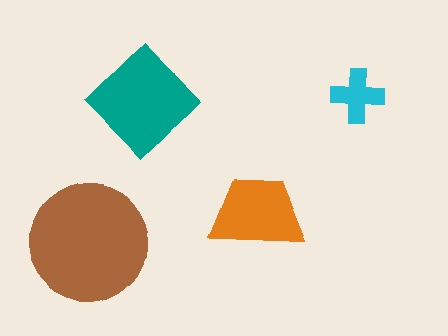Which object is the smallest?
The cyan cross.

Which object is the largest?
The brown circle.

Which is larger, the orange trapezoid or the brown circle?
The brown circle.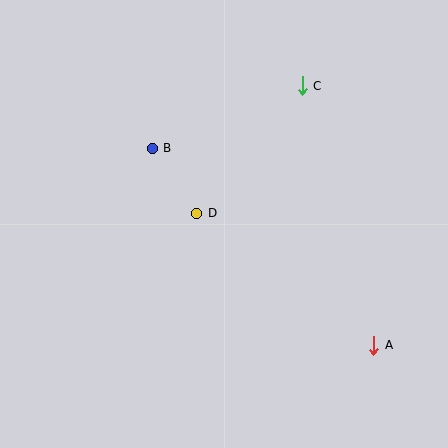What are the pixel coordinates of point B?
Point B is at (152, 148).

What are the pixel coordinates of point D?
Point D is at (197, 213).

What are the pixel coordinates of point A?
Point A is at (374, 345).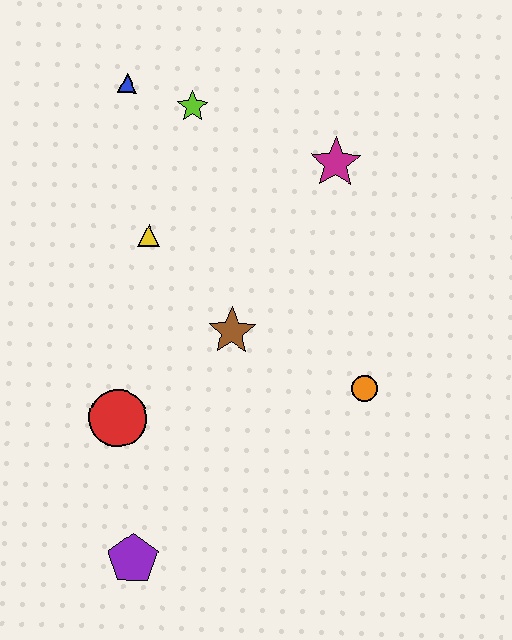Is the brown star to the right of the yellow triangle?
Yes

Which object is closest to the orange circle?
The brown star is closest to the orange circle.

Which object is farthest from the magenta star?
The purple pentagon is farthest from the magenta star.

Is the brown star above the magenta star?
No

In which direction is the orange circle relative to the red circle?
The orange circle is to the right of the red circle.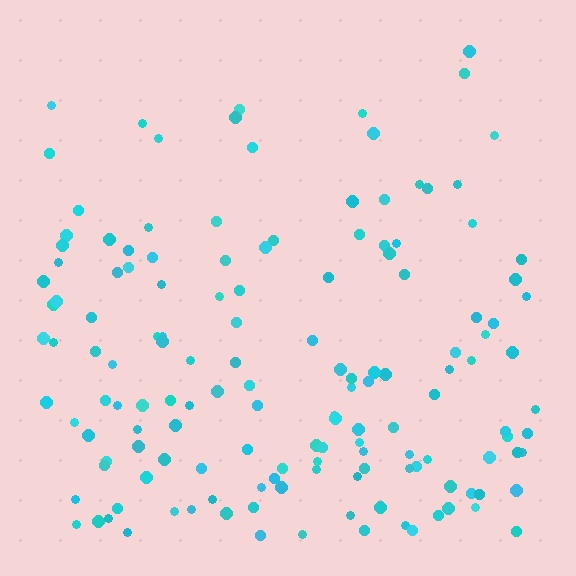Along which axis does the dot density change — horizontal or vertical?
Vertical.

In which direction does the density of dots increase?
From top to bottom, with the bottom side densest.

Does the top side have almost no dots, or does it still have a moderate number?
Still a moderate number, just noticeably fewer than the bottom.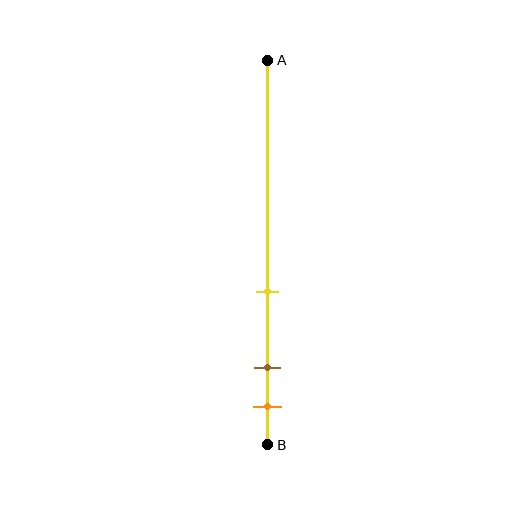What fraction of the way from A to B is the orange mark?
The orange mark is approximately 90% (0.9) of the way from A to B.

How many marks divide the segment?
There are 3 marks dividing the segment.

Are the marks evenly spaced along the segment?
No, the marks are not evenly spaced.